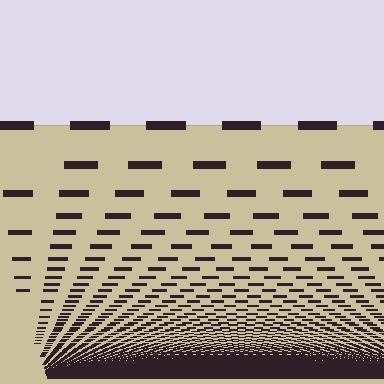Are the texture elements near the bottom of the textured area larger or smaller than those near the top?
Smaller. The gradient is inverted — elements near the bottom are smaller and denser.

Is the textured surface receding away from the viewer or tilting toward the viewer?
The surface appears to tilt toward the viewer. Texture elements get larger and sparser toward the top.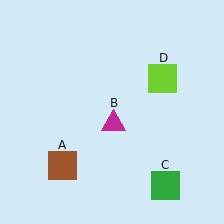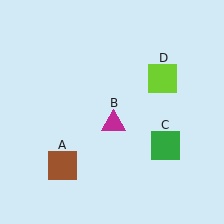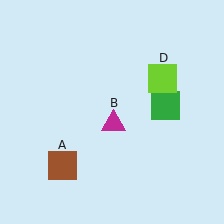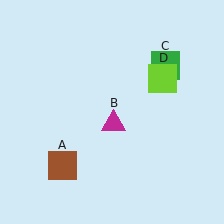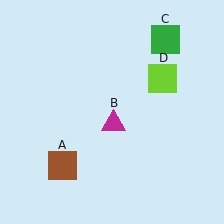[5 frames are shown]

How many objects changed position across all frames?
1 object changed position: green square (object C).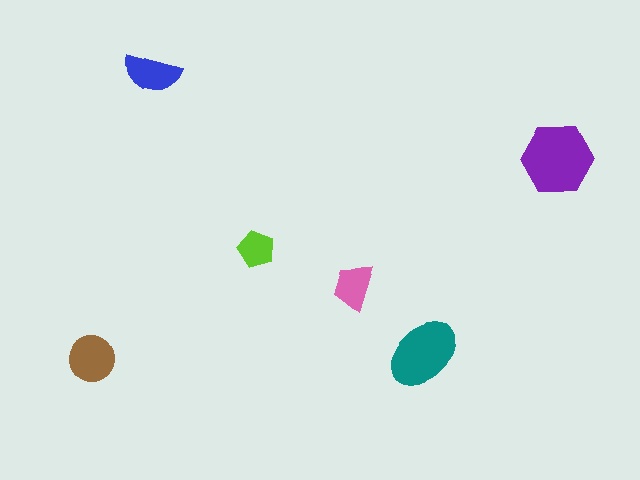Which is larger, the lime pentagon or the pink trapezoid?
The pink trapezoid.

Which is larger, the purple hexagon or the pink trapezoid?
The purple hexagon.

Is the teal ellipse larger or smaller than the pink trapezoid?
Larger.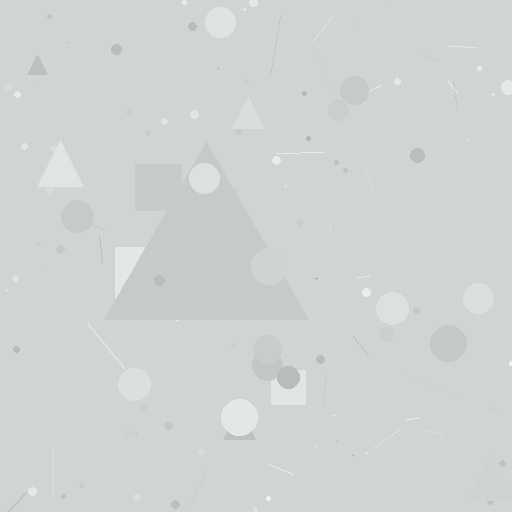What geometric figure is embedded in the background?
A triangle is embedded in the background.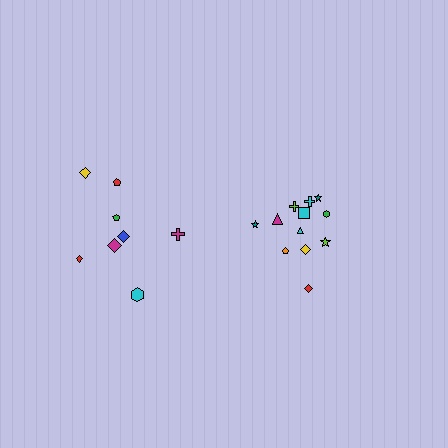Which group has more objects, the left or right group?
The right group.